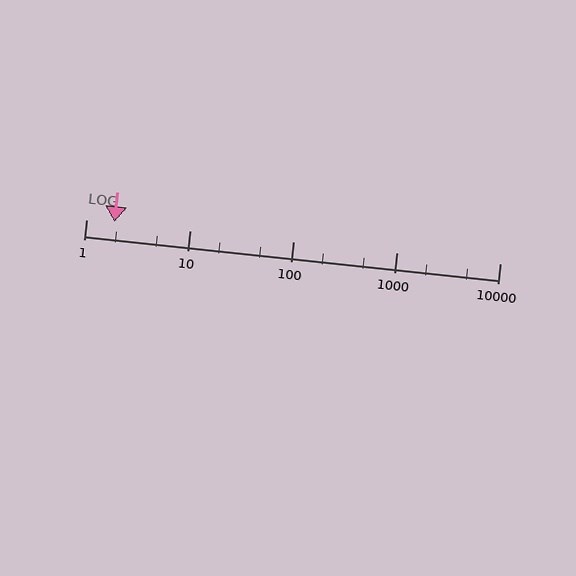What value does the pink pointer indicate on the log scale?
The pointer indicates approximately 1.9.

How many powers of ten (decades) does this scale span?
The scale spans 4 decades, from 1 to 10000.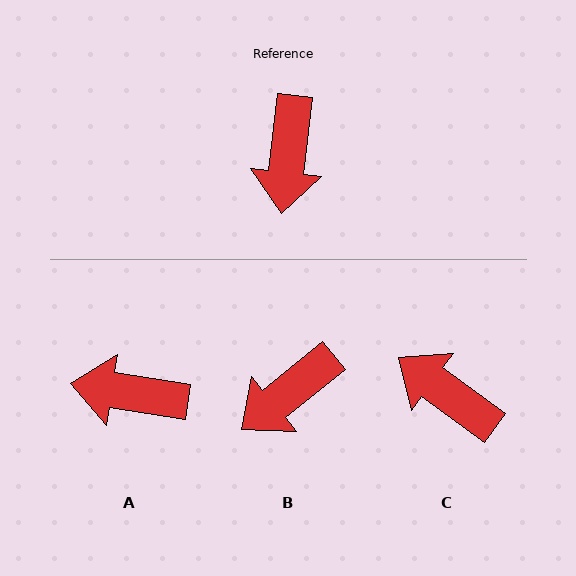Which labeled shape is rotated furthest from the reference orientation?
C, about 119 degrees away.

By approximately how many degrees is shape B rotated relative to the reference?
Approximately 44 degrees clockwise.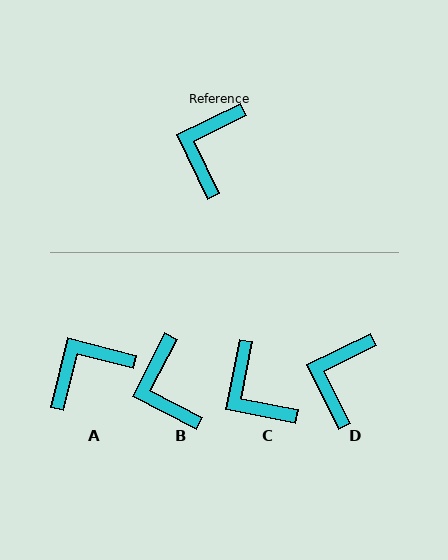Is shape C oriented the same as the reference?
No, it is off by about 53 degrees.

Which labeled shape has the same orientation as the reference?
D.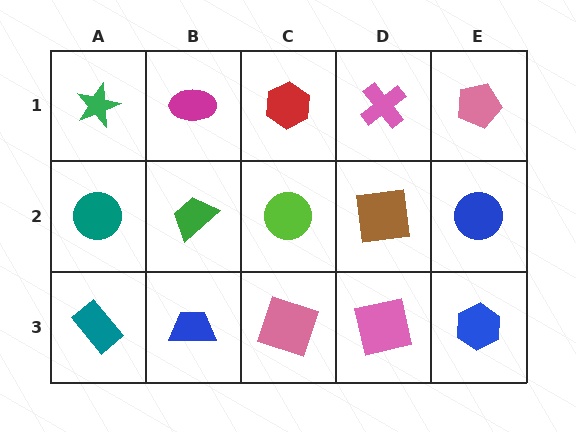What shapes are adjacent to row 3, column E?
A blue circle (row 2, column E), a pink square (row 3, column D).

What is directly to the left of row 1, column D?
A red hexagon.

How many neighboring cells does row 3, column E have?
2.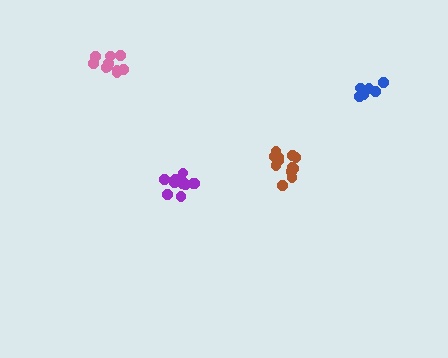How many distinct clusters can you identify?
There are 4 distinct clusters.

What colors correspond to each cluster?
The clusters are colored: purple, blue, brown, pink.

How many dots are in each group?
Group 1: 12 dots, Group 2: 6 dots, Group 3: 12 dots, Group 4: 10 dots (40 total).